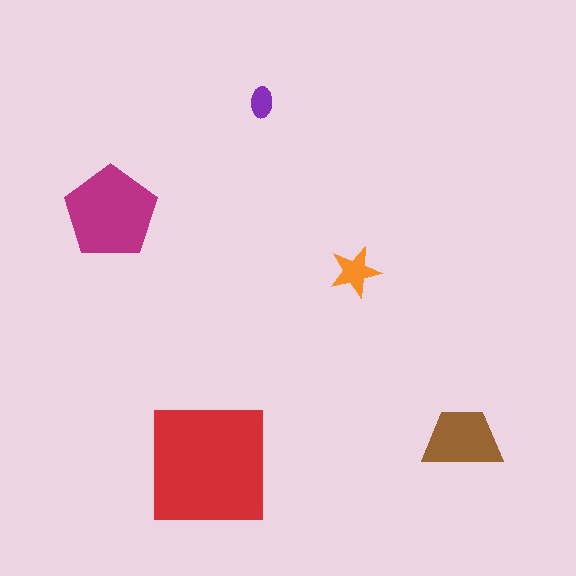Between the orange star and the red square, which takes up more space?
The red square.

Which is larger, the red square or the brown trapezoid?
The red square.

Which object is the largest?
The red square.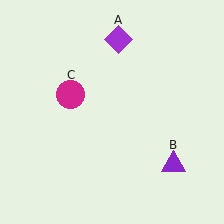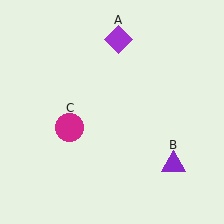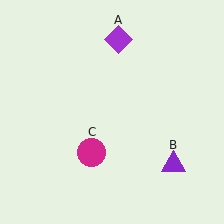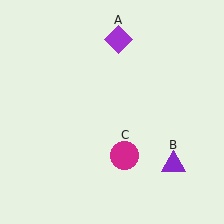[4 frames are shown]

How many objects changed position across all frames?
1 object changed position: magenta circle (object C).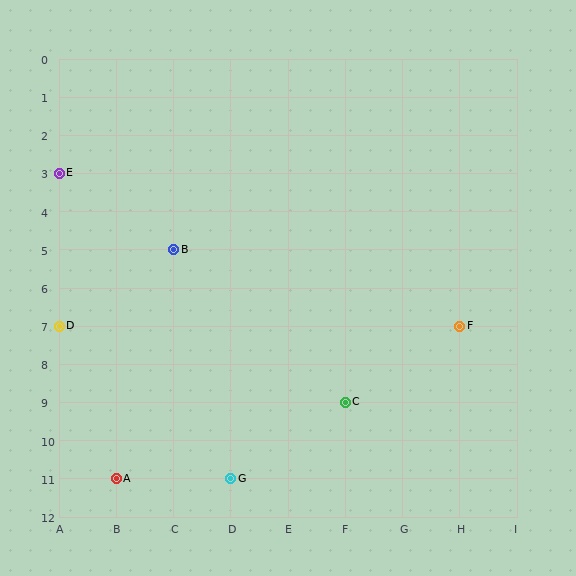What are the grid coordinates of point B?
Point B is at grid coordinates (C, 5).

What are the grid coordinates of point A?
Point A is at grid coordinates (B, 11).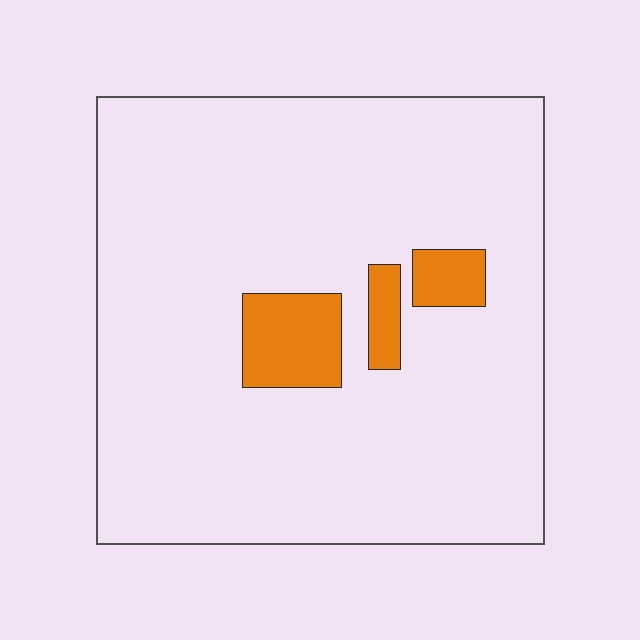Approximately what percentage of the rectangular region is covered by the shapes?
Approximately 10%.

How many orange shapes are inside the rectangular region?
3.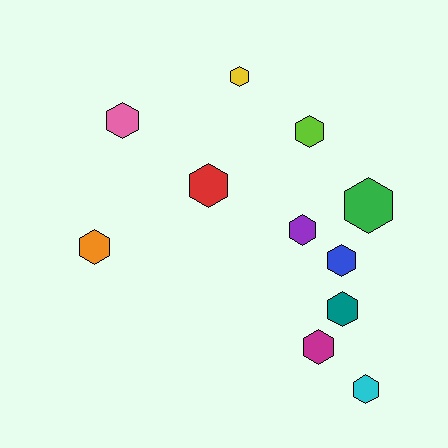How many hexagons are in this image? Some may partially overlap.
There are 11 hexagons.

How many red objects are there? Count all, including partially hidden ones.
There is 1 red object.